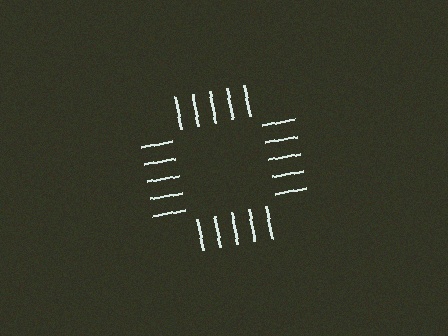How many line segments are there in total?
20 — 5 along each of the 4 edges.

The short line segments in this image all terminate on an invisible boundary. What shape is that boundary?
An illusory square — the line segments terminate on its edges but no continuous stroke is drawn.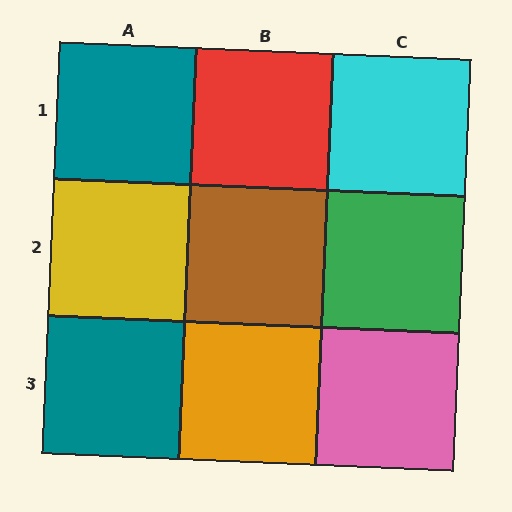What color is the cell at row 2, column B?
Brown.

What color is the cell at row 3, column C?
Pink.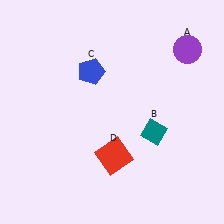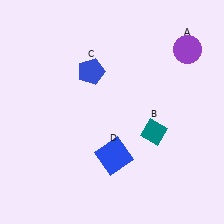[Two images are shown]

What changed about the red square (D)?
In Image 1, D is red. In Image 2, it changed to blue.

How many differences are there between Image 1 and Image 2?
There is 1 difference between the two images.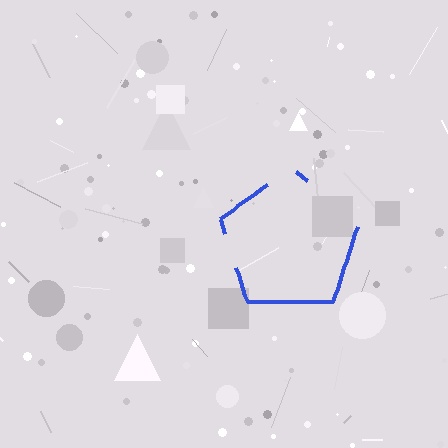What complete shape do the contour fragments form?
The contour fragments form a pentagon.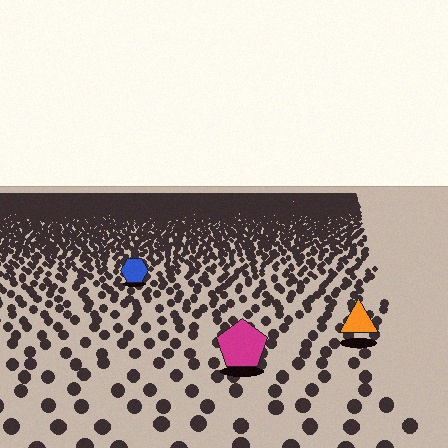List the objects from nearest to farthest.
From nearest to farthest: the magenta pentagon, the orange triangle, the blue hexagon.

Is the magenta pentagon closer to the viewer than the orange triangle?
Yes. The magenta pentagon is closer — you can tell from the texture gradient: the ground texture is coarser near it.